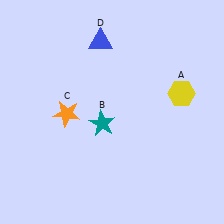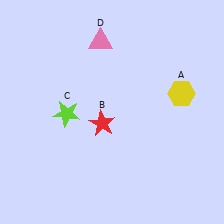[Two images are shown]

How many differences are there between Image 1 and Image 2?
There are 3 differences between the two images.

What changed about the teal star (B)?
In Image 1, B is teal. In Image 2, it changed to red.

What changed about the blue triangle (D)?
In Image 1, D is blue. In Image 2, it changed to pink.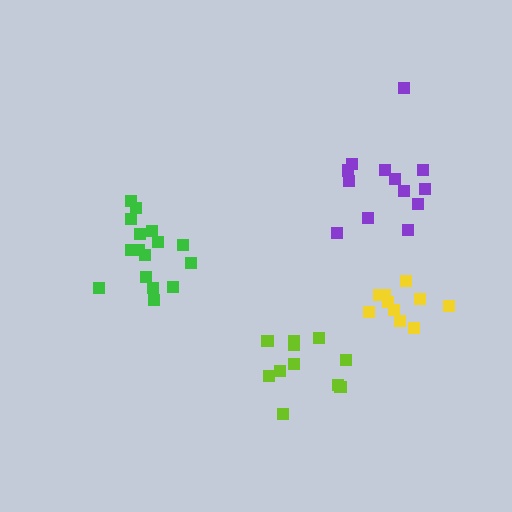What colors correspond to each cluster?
The clusters are colored: green, lime, yellow, purple.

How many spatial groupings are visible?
There are 4 spatial groupings.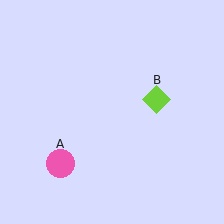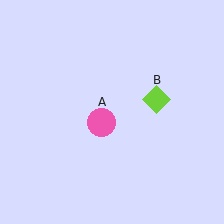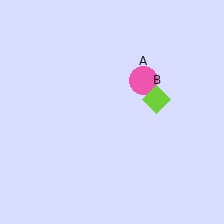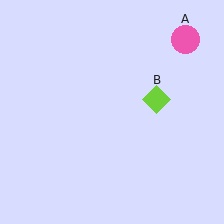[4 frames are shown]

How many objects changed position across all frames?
1 object changed position: pink circle (object A).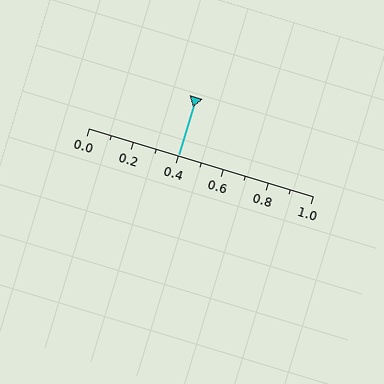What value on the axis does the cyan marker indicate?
The marker indicates approximately 0.4.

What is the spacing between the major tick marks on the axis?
The major ticks are spaced 0.2 apart.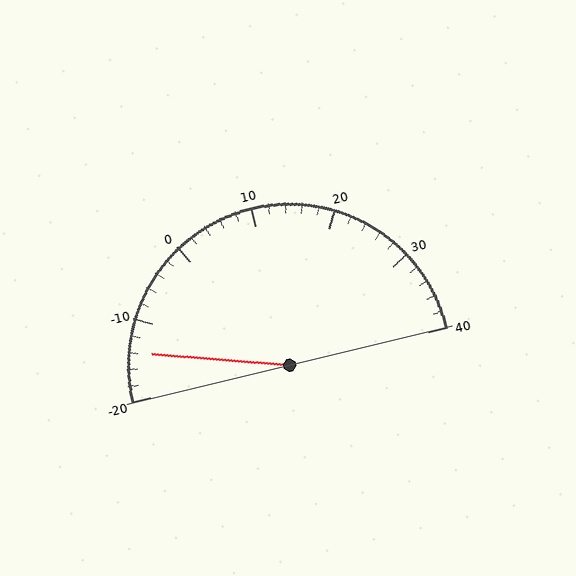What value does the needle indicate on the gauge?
The needle indicates approximately -14.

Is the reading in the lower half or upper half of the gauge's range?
The reading is in the lower half of the range (-20 to 40).